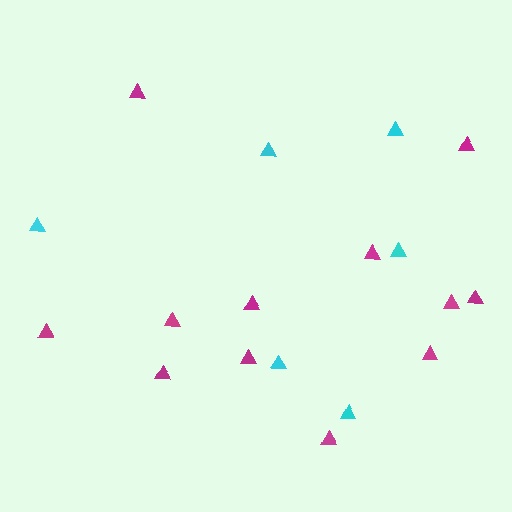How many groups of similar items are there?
There are 2 groups: one group of magenta triangles (12) and one group of cyan triangles (6).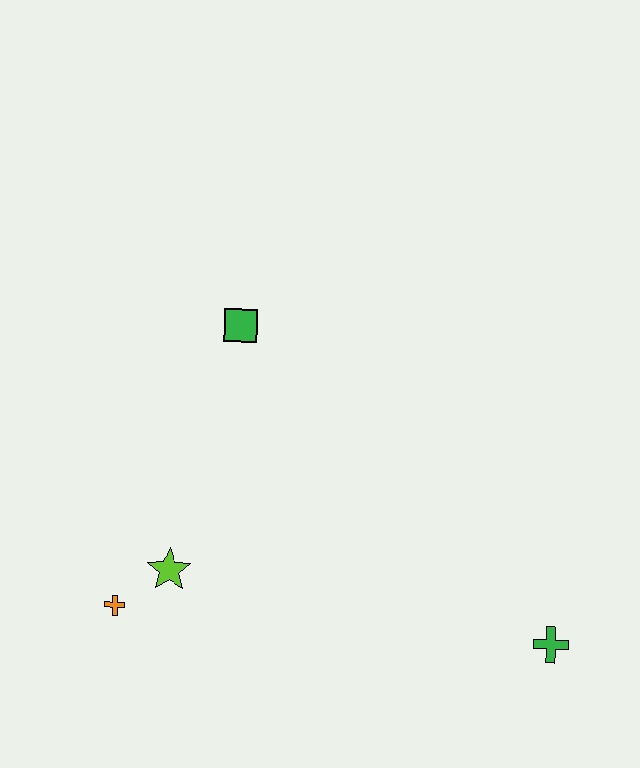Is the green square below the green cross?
No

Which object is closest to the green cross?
The lime star is closest to the green cross.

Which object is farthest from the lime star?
The green cross is farthest from the lime star.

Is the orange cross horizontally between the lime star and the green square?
No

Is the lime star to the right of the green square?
No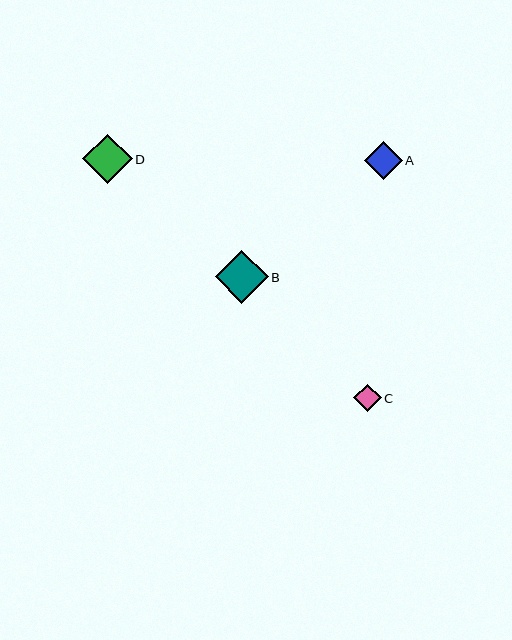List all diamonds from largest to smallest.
From largest to smallest: B, D, A, C.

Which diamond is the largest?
Diamond B is the largest with a size of approximately 53 pixels.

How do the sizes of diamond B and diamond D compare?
Diamond B and diamond D are approximately the same size.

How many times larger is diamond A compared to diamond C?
Diamond A is approximately 1.4 times the size of diamond C.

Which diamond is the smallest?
Diamond C is the smallest with a size of approximately 27 pixels.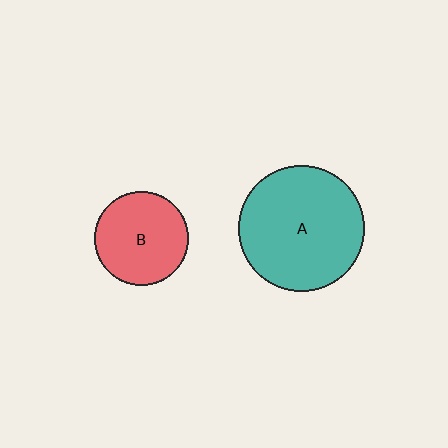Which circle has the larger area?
Circle A (teal).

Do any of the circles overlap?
No, none of the circles overlap.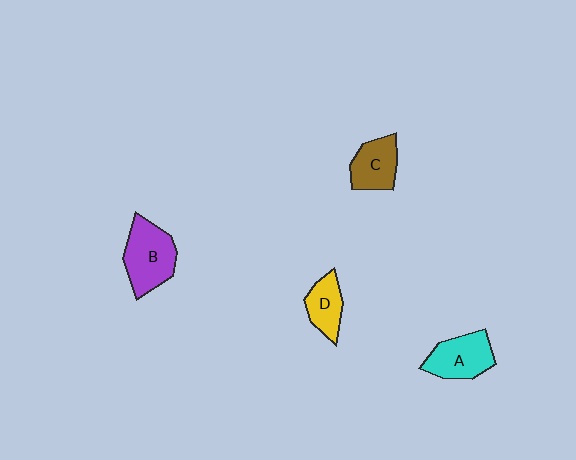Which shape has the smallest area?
Shape D (yellow).